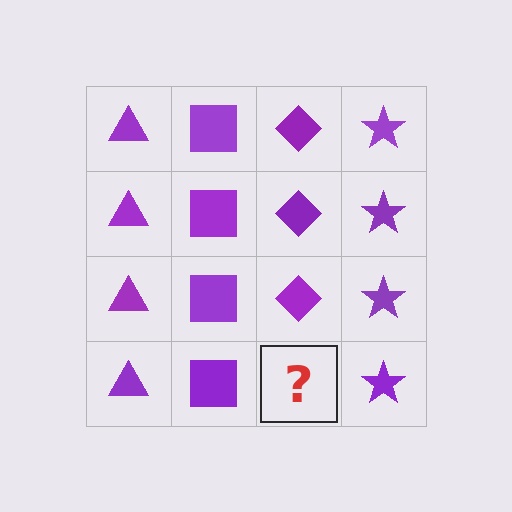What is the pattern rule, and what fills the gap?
The rule is that each column has a consistent shape. The gap should be filled with a purple diamond.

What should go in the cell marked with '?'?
The missing cell should contain a purple diamond.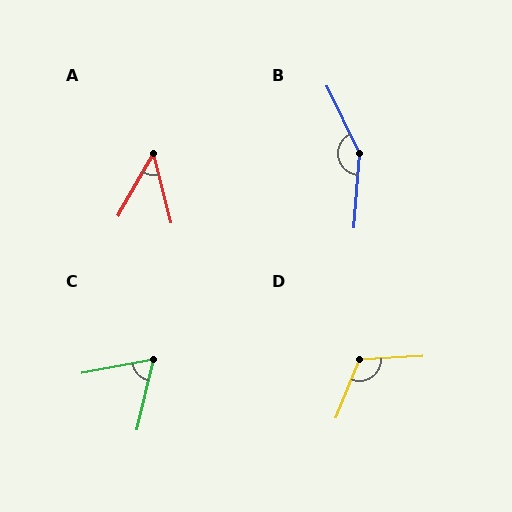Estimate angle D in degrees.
Approximately 115 degrees.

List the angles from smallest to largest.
A (44°), C (66°), D (115°), B (150°).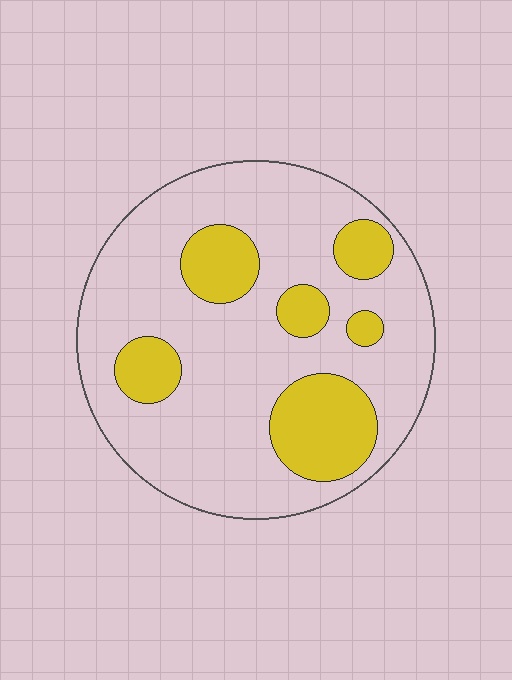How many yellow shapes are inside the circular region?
6.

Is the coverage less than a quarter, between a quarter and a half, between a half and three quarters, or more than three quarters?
Less than a quarter.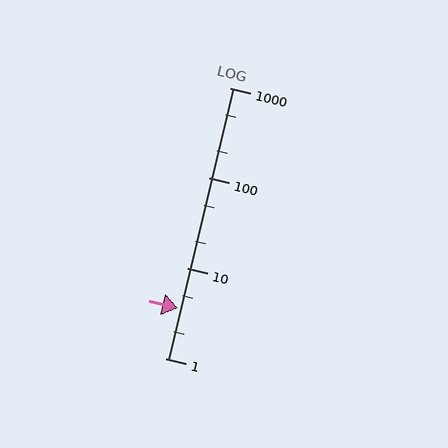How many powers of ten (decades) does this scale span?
The scale spans 3 decades, from 1 to 1000.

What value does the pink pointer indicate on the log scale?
The pointer indicates approximately 3.6.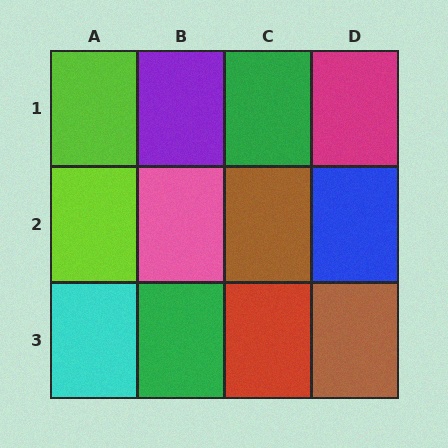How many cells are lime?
2 cells are lime.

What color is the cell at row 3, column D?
Brown.